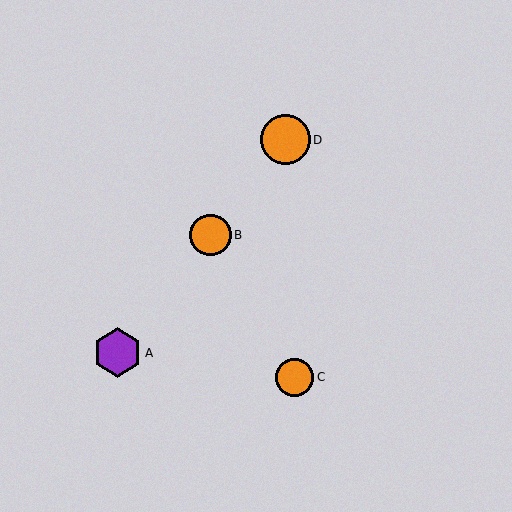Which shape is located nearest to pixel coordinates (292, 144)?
The orange circle (labeled D) at (285, 140) is nearest to that location.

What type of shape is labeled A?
Shape A is a purple hexagon.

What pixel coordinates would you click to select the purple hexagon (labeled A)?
Click at (118, 353) to select the purple hexagon A.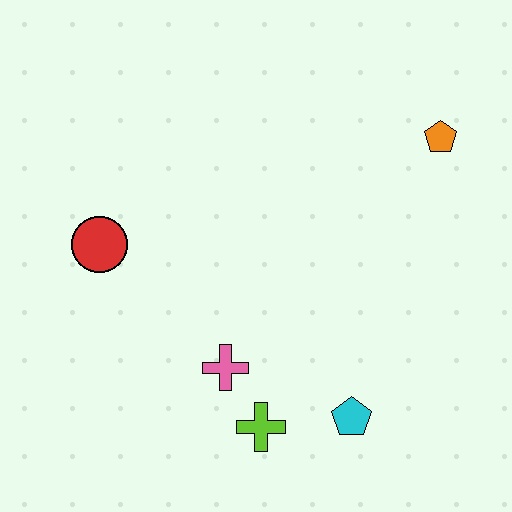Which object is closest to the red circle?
The pink cross is closest to the red circle.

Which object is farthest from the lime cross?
The orange pentagon is farthest from the lime cross.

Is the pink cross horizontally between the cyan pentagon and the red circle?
Yes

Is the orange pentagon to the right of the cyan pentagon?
Yes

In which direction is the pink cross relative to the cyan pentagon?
The pink cross is to the left of the cyan pentagon.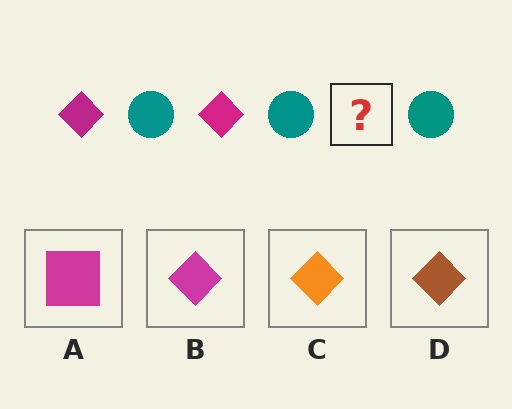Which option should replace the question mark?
Option B.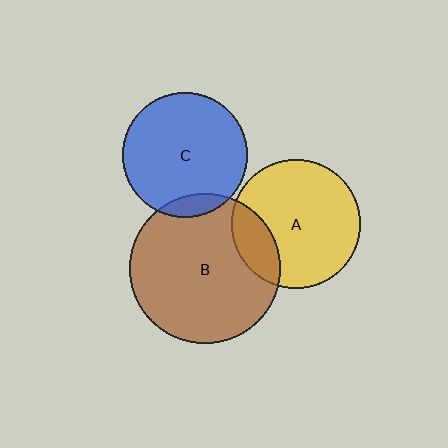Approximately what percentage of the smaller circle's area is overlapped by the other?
Approximately 20%.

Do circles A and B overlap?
Yes.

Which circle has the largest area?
Circle B (brown).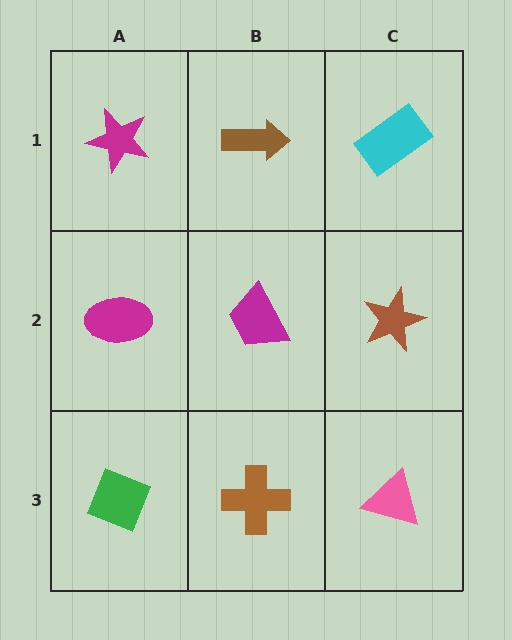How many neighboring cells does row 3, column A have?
2.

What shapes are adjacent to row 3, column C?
A brown star (row 2, column C), a brown cross (row 3, column B).